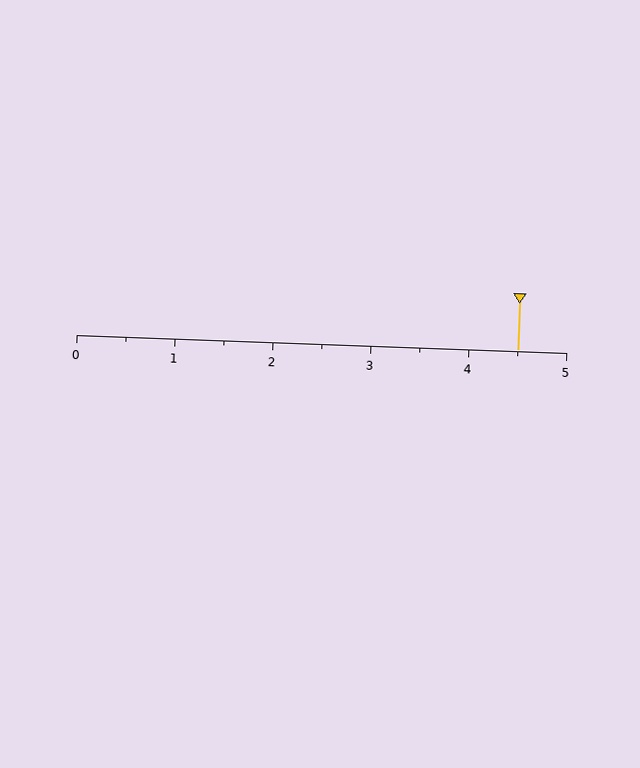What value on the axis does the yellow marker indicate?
The marker indicates approximately 4.5.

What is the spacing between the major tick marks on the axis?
The major ticks are spaced 1 apart.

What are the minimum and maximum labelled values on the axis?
The axis runs from 0 to 5.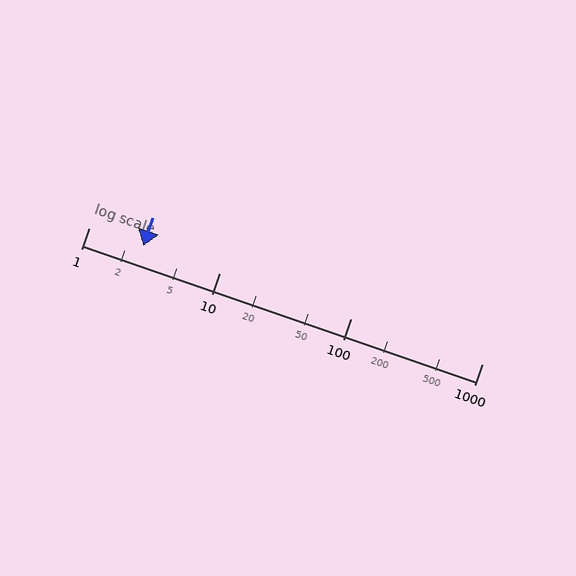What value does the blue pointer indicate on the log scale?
The pointer indicates approximately 2.6.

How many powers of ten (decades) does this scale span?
The scale spans 3 decades, from 1 to 1000.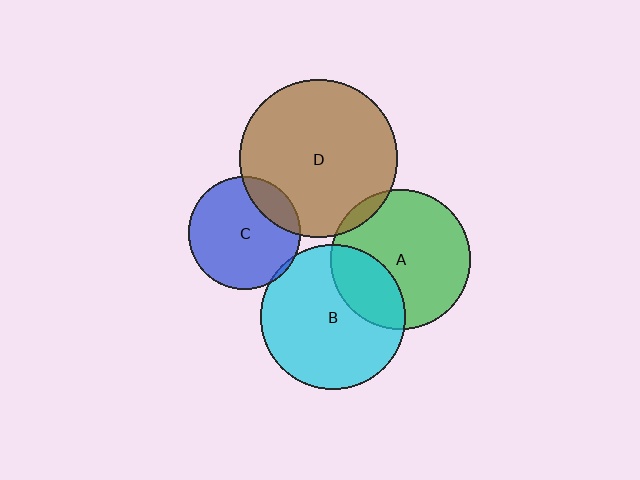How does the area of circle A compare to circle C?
Approximately 1.5 times.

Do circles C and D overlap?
Yes.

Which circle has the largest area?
Circle D (brown).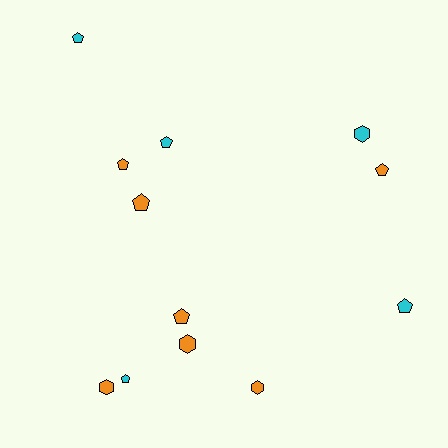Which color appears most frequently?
Orange, with 7 objects.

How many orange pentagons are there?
There are 4 orange pentagons.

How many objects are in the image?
There are 12 objects.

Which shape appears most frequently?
Pentagon, with 8 objects.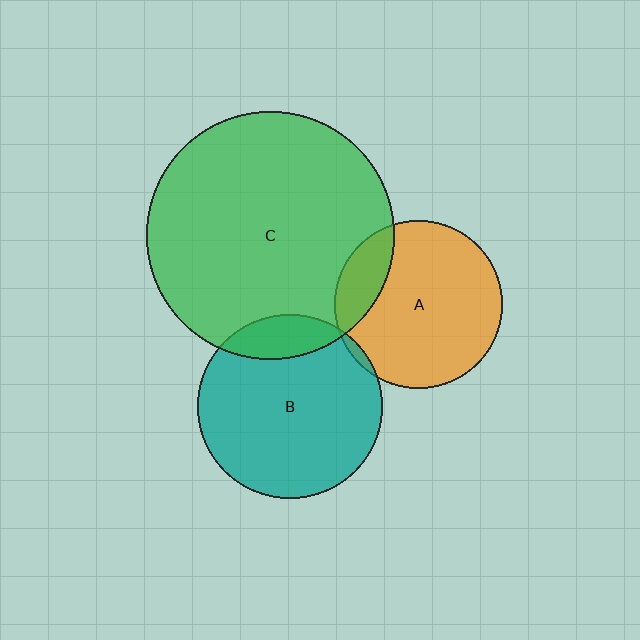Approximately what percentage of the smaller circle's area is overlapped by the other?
Approximately 15%.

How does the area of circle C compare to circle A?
Approximately 2.2 times.